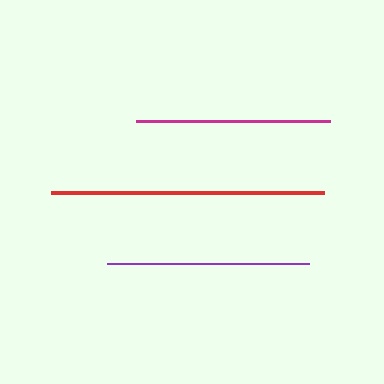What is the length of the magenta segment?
The magenta segment is approximately 193 pixels long.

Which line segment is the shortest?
The magenta line is the shortest at approximately 193 pixels.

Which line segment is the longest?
The red line is the longest at approximately 273 pixels.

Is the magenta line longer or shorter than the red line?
The red line is longer than the magenta line.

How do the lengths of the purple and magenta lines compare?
The purple and magenta lines are approximately the same length.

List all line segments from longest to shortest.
From longest to shortest: red, purple, magenta.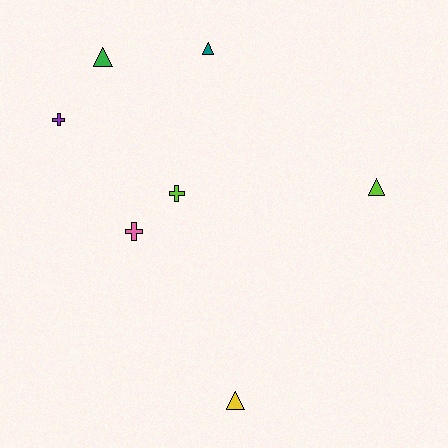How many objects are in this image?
There are 7 objects.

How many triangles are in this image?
There are 4 triangles.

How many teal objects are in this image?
There is 1 teal object.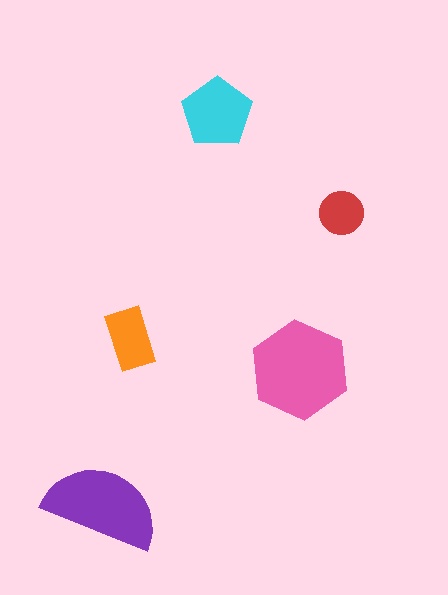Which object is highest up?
The cyan pentagon is topmost.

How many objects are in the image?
There are 5 objects in the image.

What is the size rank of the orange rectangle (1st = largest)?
4th.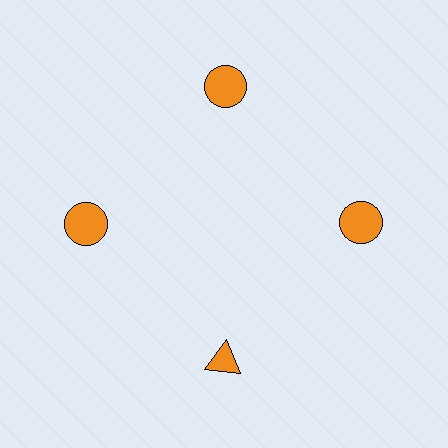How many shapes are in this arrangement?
There are 4 shapes arranged in a ring pattern.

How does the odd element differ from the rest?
It has a different shape: triangle instead of circle.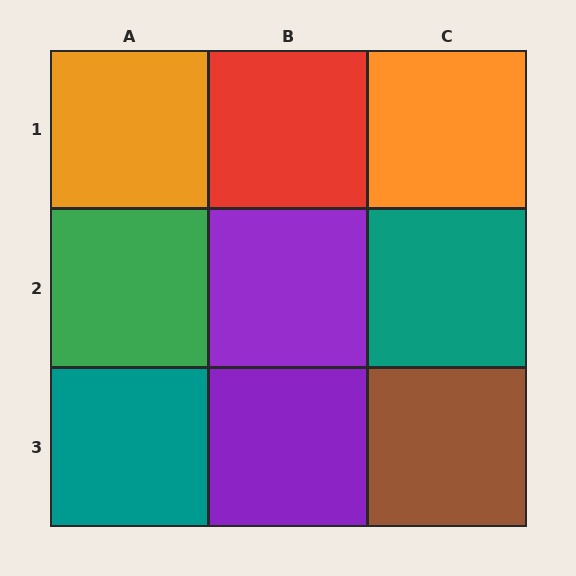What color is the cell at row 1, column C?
Orange.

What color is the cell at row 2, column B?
Purple.